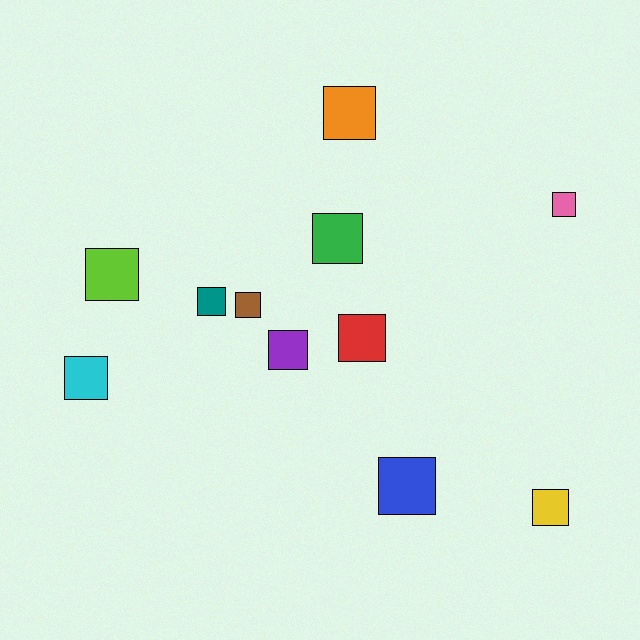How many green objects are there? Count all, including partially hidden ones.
There is 1 green object.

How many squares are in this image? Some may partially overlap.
There are 11 squares.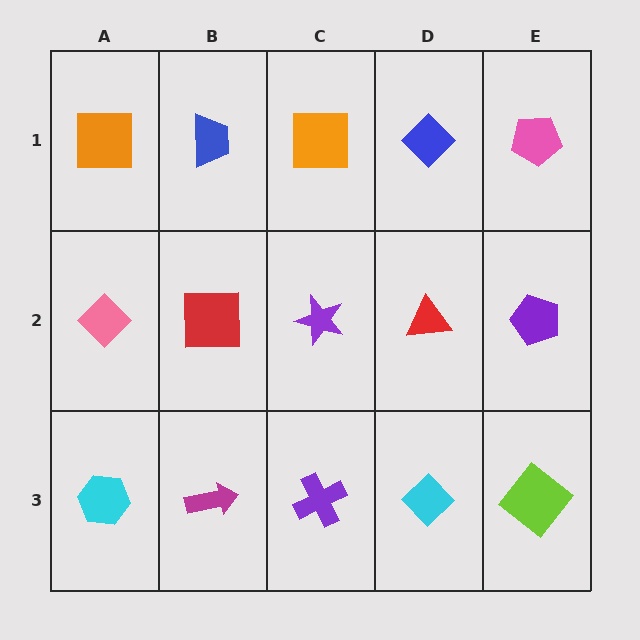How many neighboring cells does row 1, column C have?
3.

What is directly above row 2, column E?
A pink pentagon.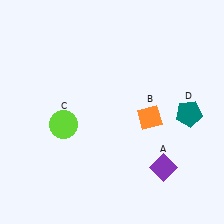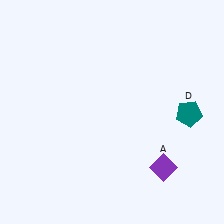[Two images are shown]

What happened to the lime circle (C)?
The lime circle (C) was removed in Image 2. It was in the bottom-left area of Image 1.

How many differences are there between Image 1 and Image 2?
There are 2 differences between the two images.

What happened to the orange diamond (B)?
The orange diamond (B) was removed in Image 2. It was in the bottom-right area of Image 1.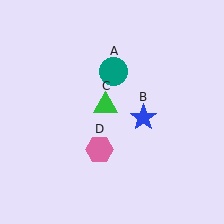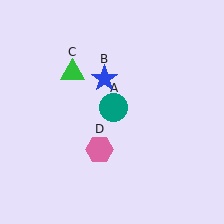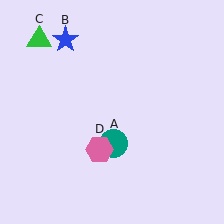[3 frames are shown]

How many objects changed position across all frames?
3 objects changed position: teal circle (object A), blue star (object B), green triangle (object C).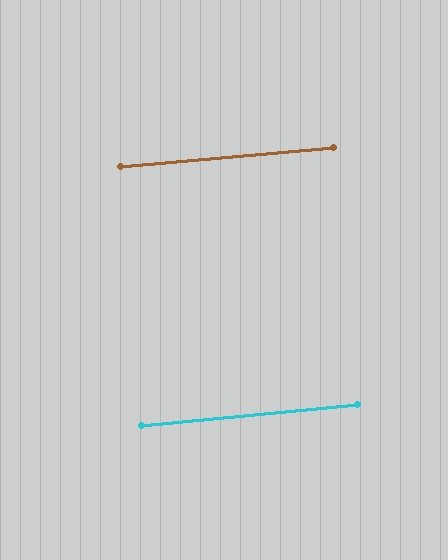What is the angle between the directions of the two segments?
Approximately 0 degrees.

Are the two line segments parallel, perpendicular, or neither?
Parallel — their directions differ by only 0.5°.